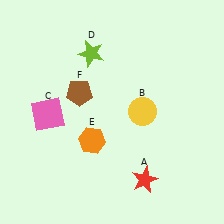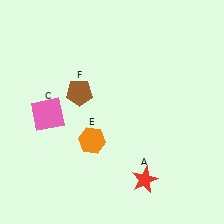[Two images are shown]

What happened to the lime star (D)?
The lime star (D) was removed in Image 2. It was in the top-left area of Image 1.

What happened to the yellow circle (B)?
The yellow circle (B) was removed in Image 2. It was in the top-right area of Image 1.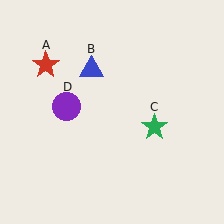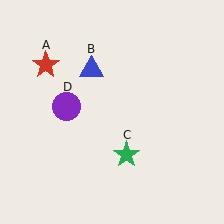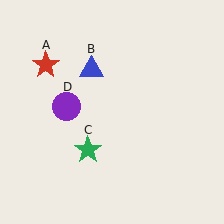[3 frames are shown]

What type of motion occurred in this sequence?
The green star (object C) rotated clockwise around the center of the scene.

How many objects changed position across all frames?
1 object changed position: green star (object C).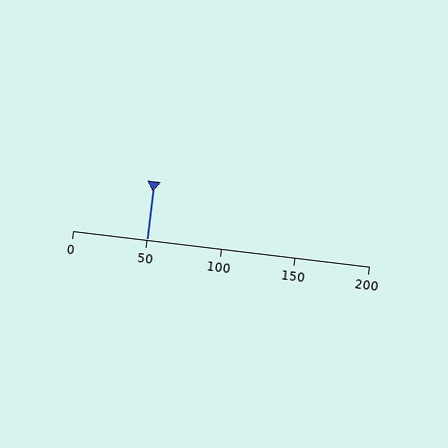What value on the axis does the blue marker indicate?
The marker indicates approximately 50.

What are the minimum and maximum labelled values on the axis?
The axis runs from 0 to 200.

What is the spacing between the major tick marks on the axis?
The major ticks are spaced 50 apart.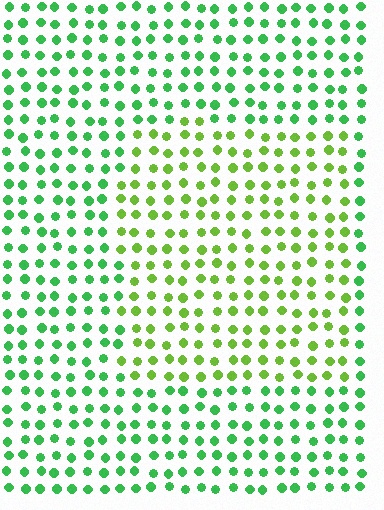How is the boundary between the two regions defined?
The boundary is defined purely by a slight shift in hue (about 35 degrees). Spacing, size, and orientation are identical on both sides.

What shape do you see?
I see a rectangle.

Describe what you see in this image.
The image is filled with small green elements in a uniform arrangement. A rectangle-shaped region is visible where the elements are tinted to a slightly different hue, forming a subtle color boundary.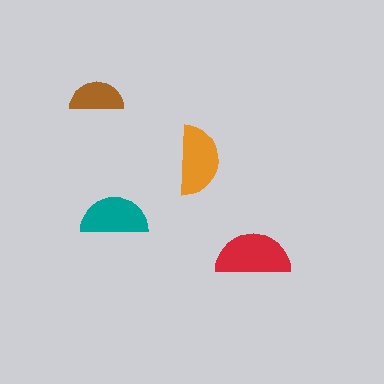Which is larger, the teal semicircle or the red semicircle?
The red one.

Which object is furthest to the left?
The brown semicircle is leftmost.